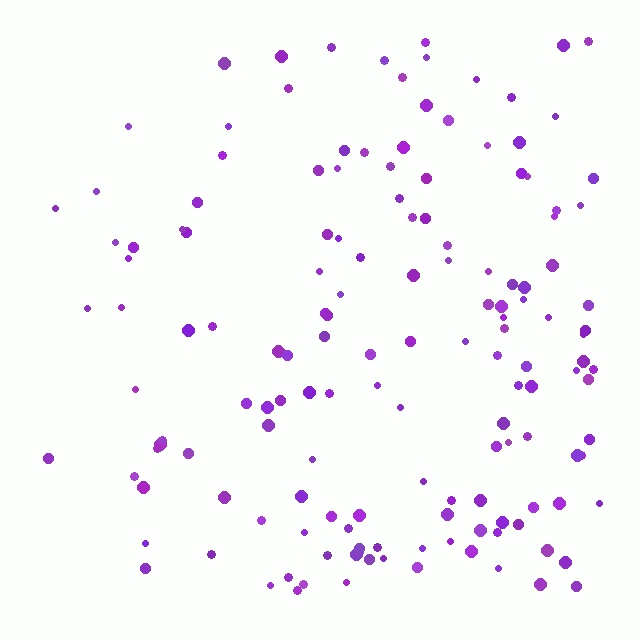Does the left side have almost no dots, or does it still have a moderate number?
Still a moderate number, just noticeably fewer than the right.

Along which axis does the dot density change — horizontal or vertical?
Horizontal.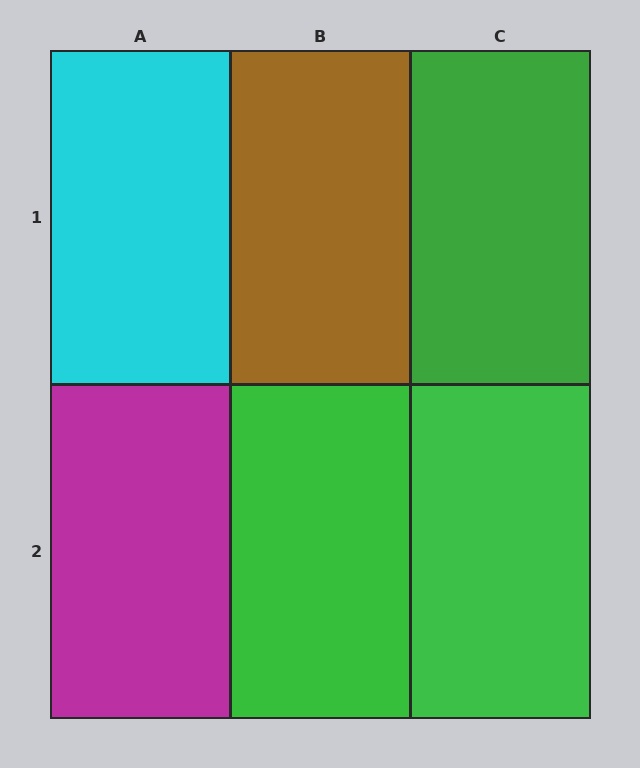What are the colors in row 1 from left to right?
Cyan, brown, green.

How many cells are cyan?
1 cell is cyan.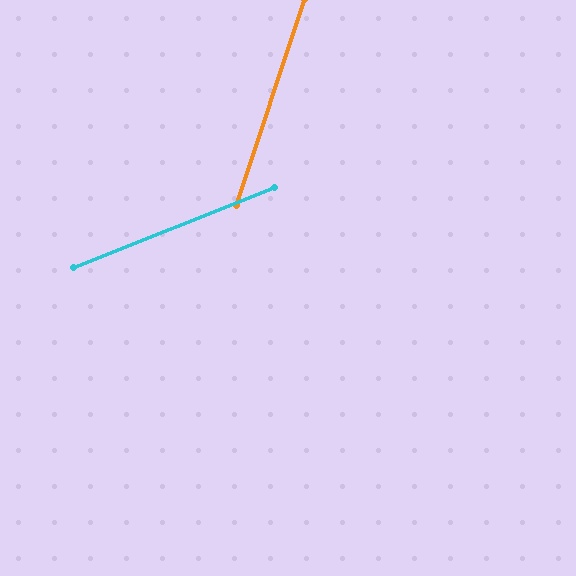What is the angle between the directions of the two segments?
Approximately 50 degrees.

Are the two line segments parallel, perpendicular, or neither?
Neither parallel nor perpendicular — they differ by about 50°.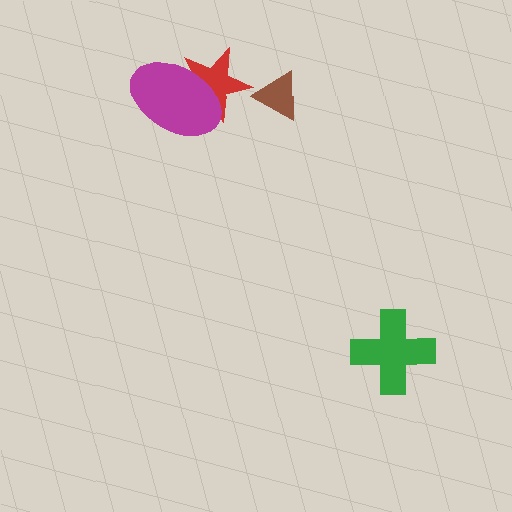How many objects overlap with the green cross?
0 objects overlap with the green cross.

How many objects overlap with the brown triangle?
0 objects overlap with the brown triangle.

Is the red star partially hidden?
Yes, it is partially covered by another shape.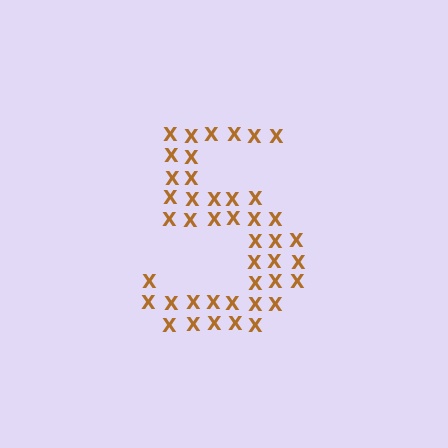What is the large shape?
The large shape is the digit 5.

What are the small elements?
The small elements are letter X's.